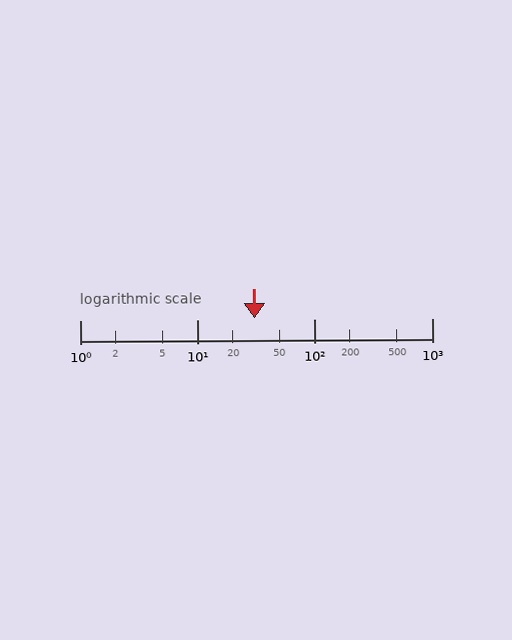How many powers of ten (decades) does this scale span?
The scale spans 3 decades, from 1 to 1000.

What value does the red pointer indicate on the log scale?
The pointer indicates approximately 31.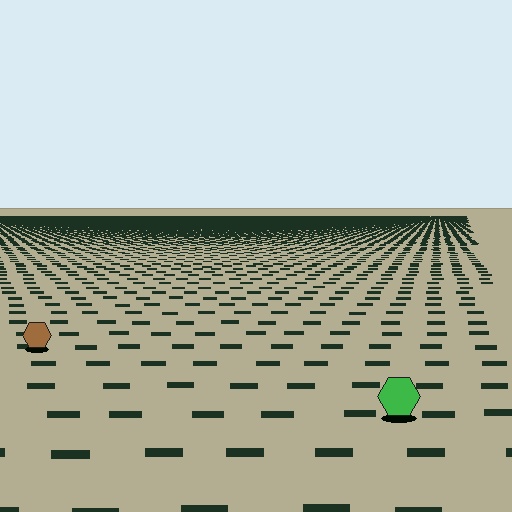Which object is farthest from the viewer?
The brown hexagon is farthest from the viewer. It appears smaller and the ground texture around it is denser.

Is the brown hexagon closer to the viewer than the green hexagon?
No. The green hexagon is closer — you can tell from the texture gradient: the ground texture is coarser near it.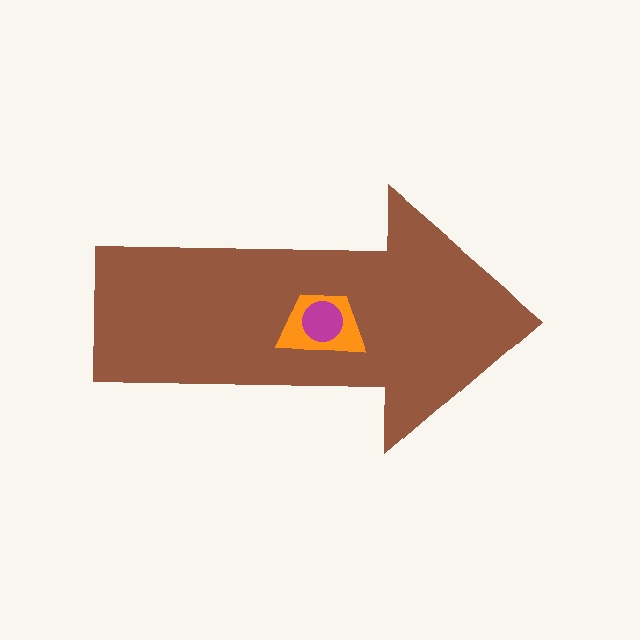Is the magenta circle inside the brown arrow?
Yes.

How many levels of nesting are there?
3.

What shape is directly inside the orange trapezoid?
The magenta circle.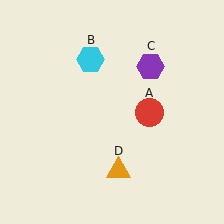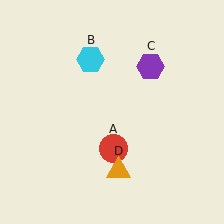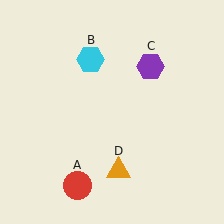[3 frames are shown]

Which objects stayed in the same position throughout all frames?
Cyan hexagon (object B) and purple hexagon (object C) and orange triangle (object D) remained stationary.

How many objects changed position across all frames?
1 object changed position: red circle (object A).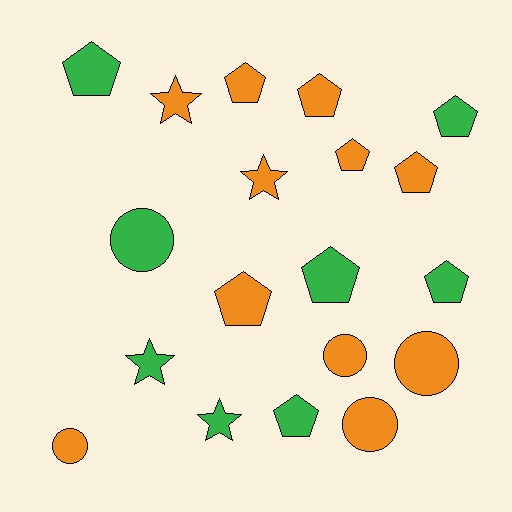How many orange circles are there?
There are 4 orange circles.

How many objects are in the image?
There are 19 objects.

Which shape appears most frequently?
Pentagon, with 10 objects.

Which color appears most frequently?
Orange, with 11 objects.